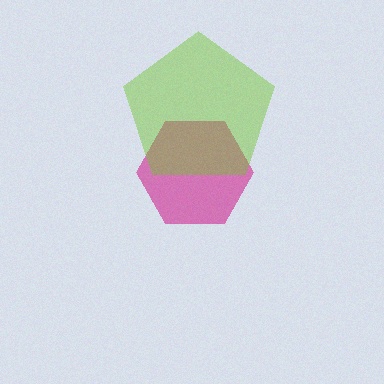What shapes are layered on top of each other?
The layered shapes are: a magenta hexagon, a lime pentagon.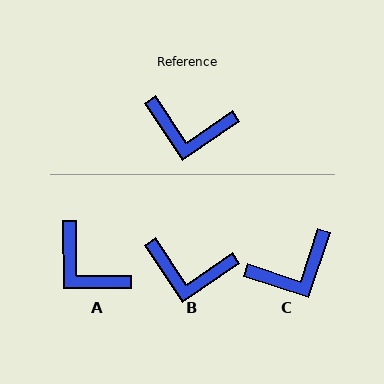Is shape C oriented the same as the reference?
No, it is off by about 38 degrees.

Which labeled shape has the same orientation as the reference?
B.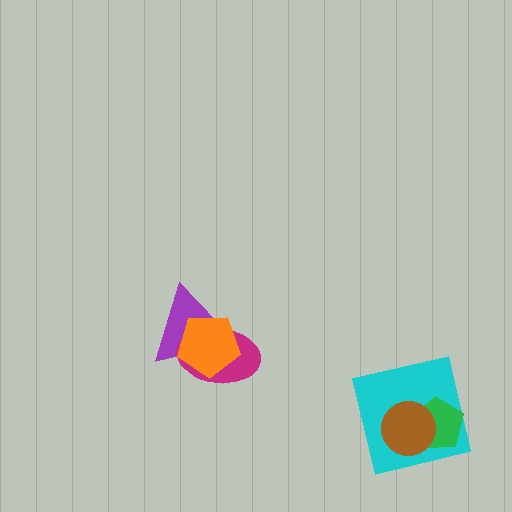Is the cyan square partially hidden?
Yes, it is partially covered by another shape.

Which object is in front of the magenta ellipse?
The orange pentagon is in front of the magenta ellipse.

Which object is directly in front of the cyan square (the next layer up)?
The green pentagon is directly in front of the cyan square.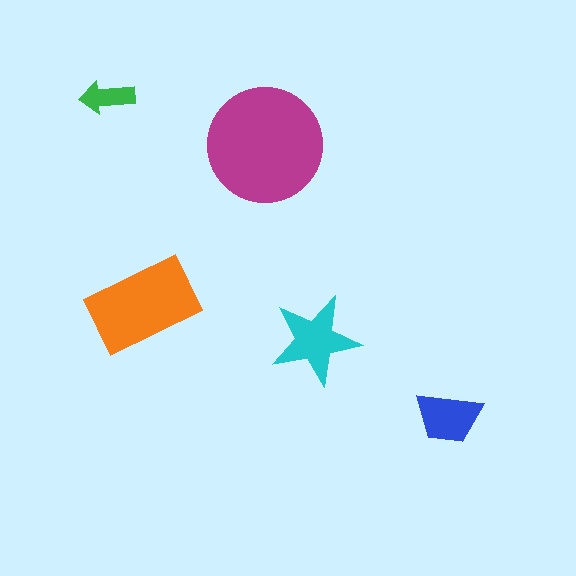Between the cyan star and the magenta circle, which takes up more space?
The magenta circle.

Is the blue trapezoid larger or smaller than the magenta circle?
Smaller.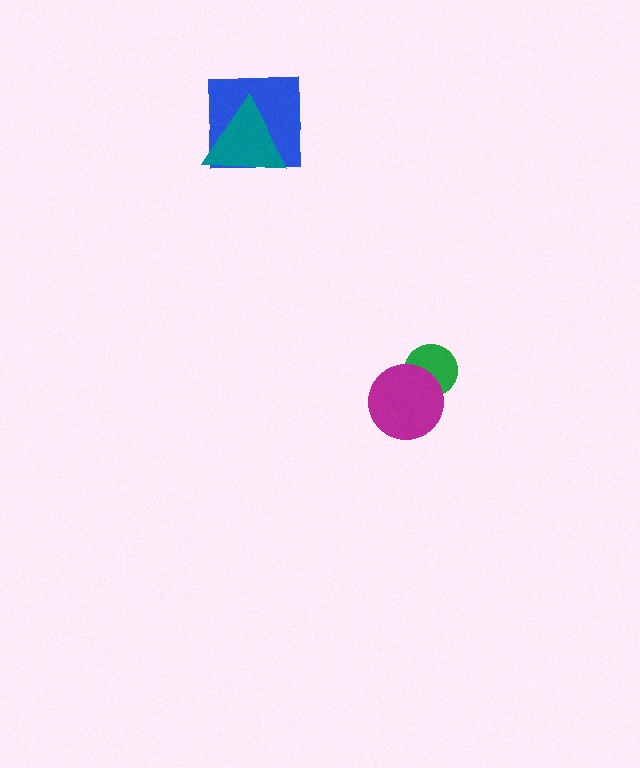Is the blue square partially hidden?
Yes, it is partially covered by another shape.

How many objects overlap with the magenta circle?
1 object overlaps with the magenta circle.